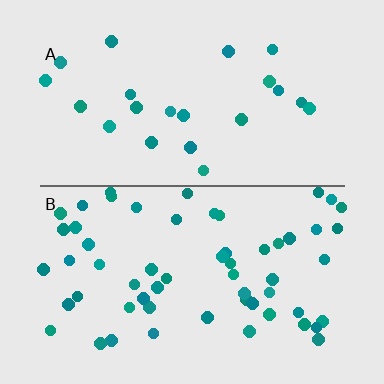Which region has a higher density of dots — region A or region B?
B (the bottom).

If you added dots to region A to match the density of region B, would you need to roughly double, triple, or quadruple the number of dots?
Approximately triple.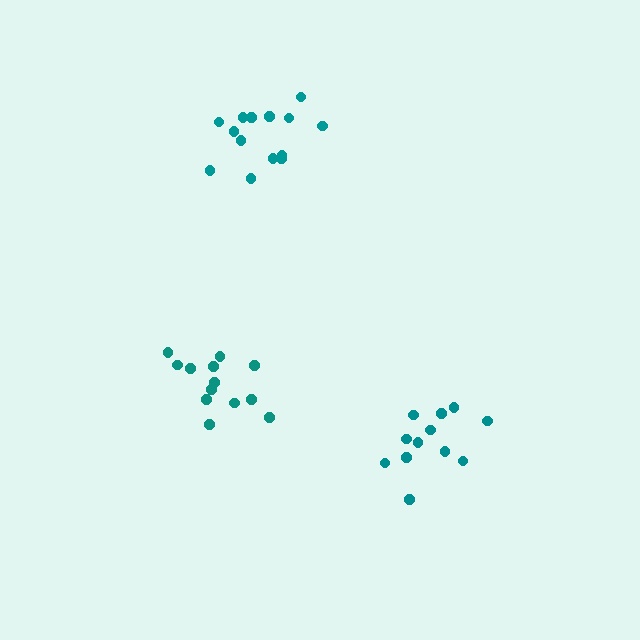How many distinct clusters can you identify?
There are 3 distinct clusters.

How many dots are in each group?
Group 1: 14 dots, Group 2: 13 dots, Group 3: 12 dots (39 total).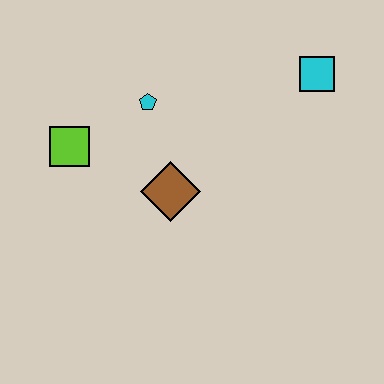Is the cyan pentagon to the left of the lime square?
No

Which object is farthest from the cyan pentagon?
The cyan square is farthest from the cyan pentagon.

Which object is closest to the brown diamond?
The cyan pentagon is closest to the brown diamond.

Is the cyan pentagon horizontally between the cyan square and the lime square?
Yes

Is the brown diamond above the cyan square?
No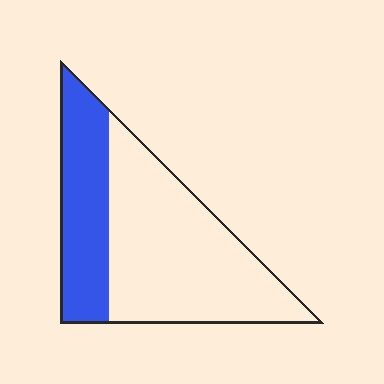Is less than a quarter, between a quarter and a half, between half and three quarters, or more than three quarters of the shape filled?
Between a quarter and a half.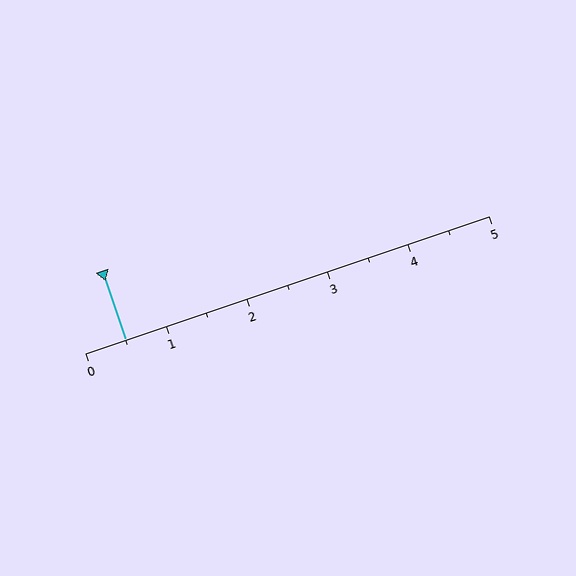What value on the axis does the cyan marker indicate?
The marker indicates approximately 0.5.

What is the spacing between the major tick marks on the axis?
The major ticks are spaced 1 apart.